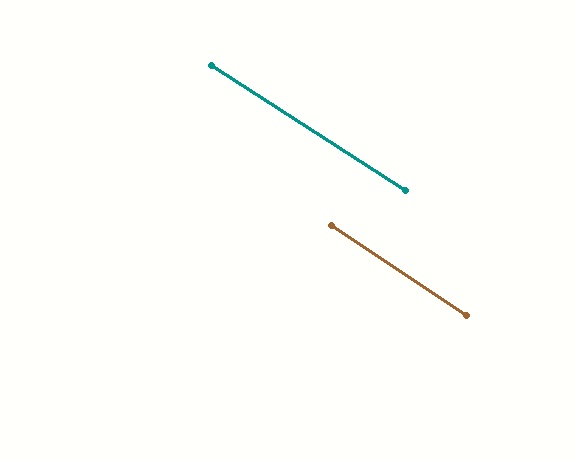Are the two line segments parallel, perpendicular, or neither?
Parallel — their directions differ by only 0.7°.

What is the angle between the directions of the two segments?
Approximately 1 degree.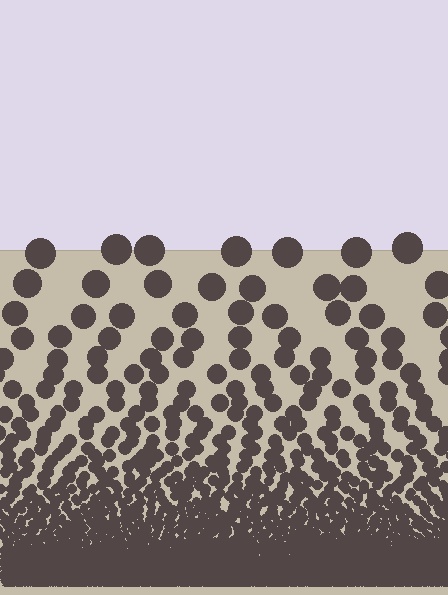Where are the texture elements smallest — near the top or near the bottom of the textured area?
Near the bottom.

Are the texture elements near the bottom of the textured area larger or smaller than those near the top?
Smaller. The gradient is inverted — elements near the bottom are smaller and denser.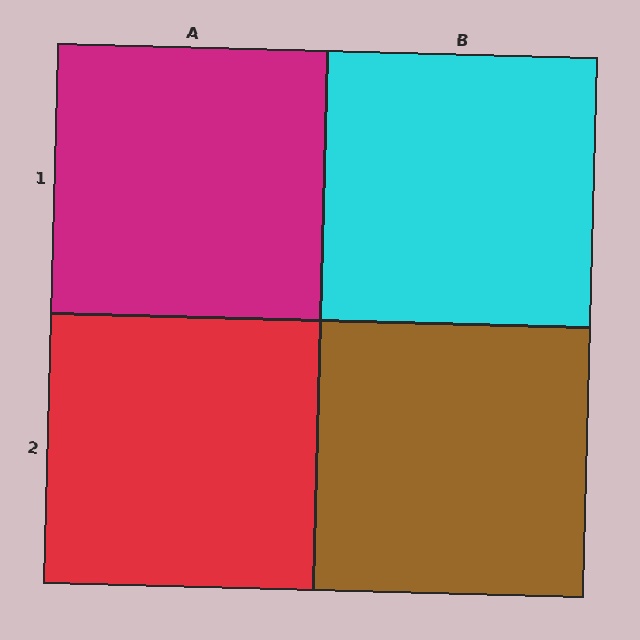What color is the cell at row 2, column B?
Brown.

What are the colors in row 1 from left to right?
Magenta, cyan.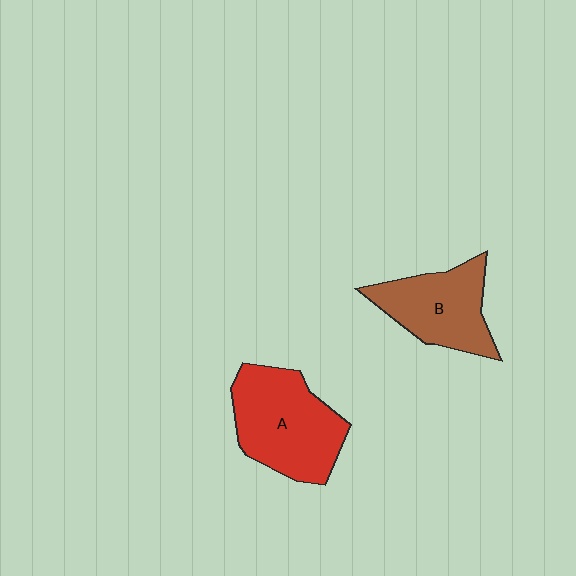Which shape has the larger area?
Shape A (red).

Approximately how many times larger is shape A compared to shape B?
Approximately 1.3 times.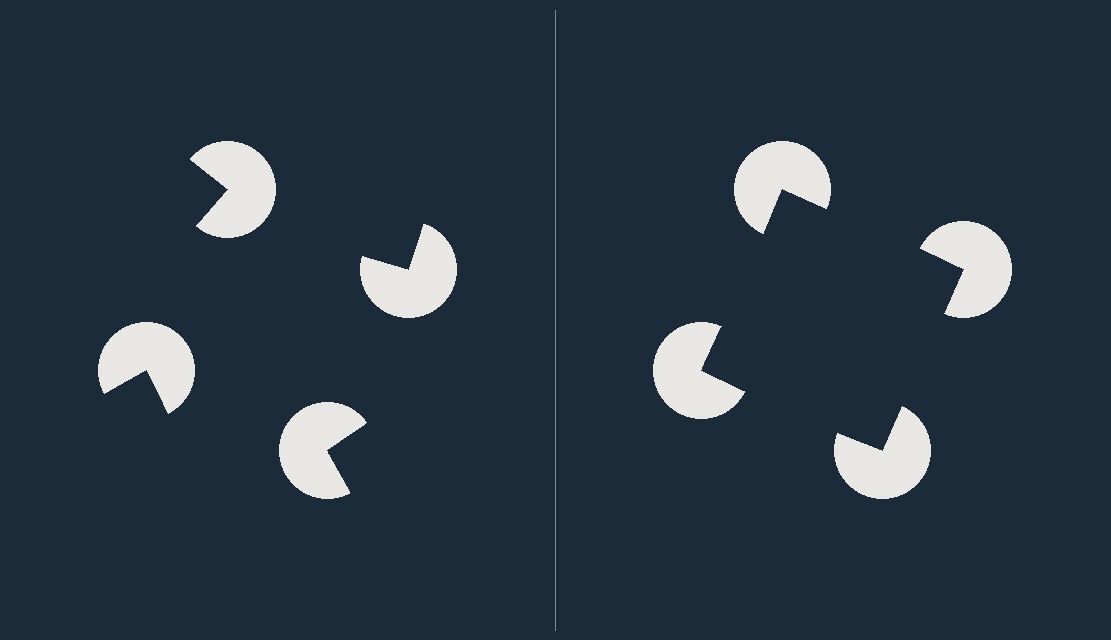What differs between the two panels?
The pac-man discs are positioned identically on both sides; only the wedge orientations differ. On the right they align to a square; on the left they are misaligned.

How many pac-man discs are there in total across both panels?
8 — 4 on each side.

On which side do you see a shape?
An illusory square appears on the right side. On the left side the wedge cuts are rotated, so no coherent shape forms.